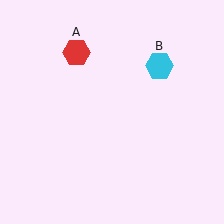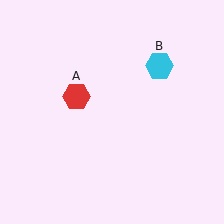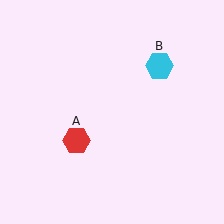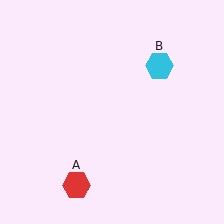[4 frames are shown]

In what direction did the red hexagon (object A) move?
The red hexagon (object A) moved down.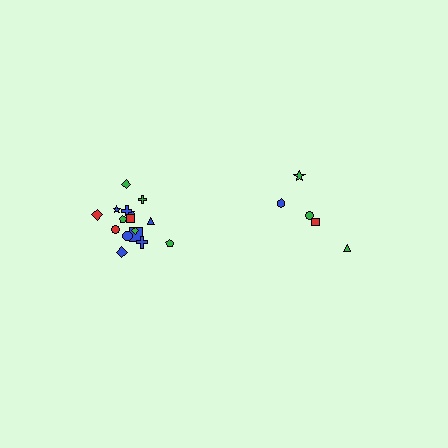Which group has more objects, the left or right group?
The left group.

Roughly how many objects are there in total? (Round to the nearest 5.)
Roughly 25 objects in total.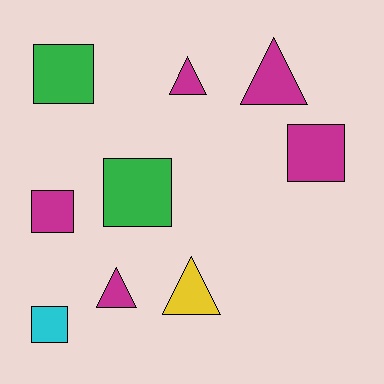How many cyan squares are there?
There is 1 cyan square.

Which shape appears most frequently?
Square, with 5 objects.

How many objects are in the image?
There are 9 objects.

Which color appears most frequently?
Magenta, with 5 objects.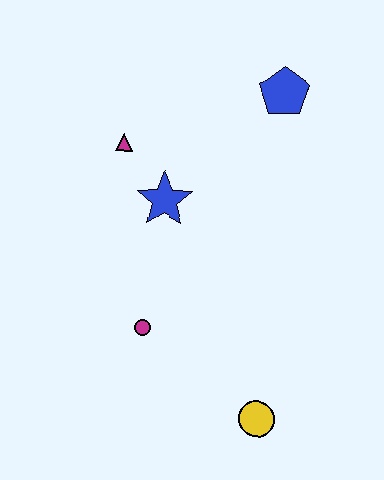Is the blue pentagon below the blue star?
No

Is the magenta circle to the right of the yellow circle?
No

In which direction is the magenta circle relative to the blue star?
The magenta circle is below the blue star.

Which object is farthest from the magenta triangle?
The yellow circle is farthest from the magenta triangle.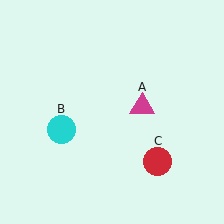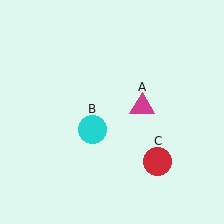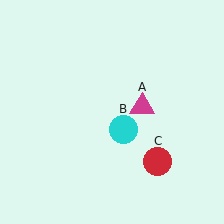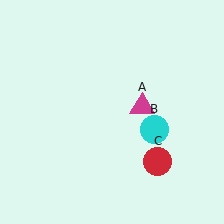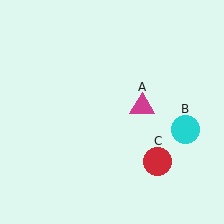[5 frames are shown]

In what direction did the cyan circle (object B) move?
The cyan circle (object B) moved right.